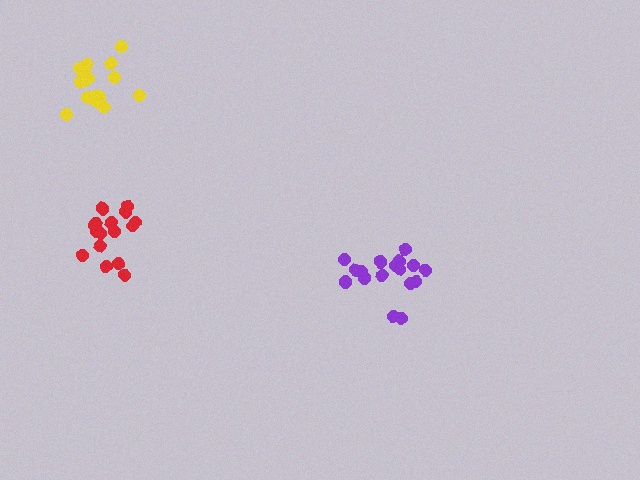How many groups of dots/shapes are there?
There are 3 groups.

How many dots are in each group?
Group 1: 17 dots, Group 2: 16 dots, Group 3: 16 dots (49 total).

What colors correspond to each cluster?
The clusters are colored: purple, red, yellow.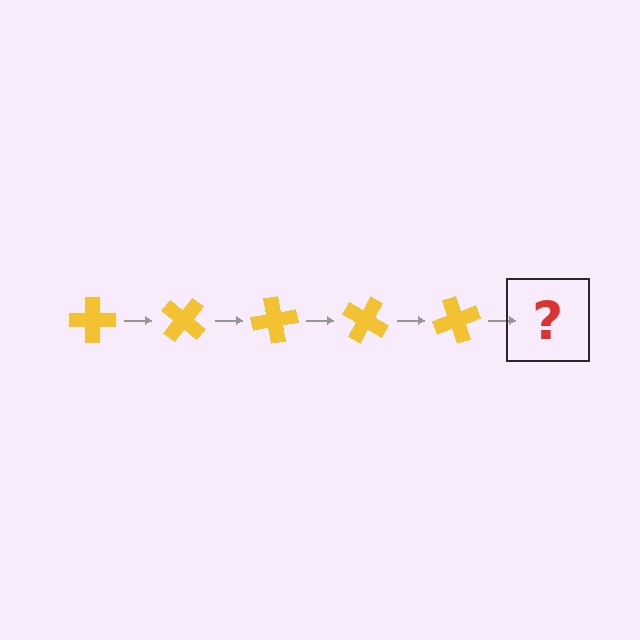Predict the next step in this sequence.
The next step is a yellow cross rotated 200 degrees.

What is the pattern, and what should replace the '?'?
The pattern is that the cross rotates 40 degrees each step. The '?' should be a yellow cross rotated 200 degrees.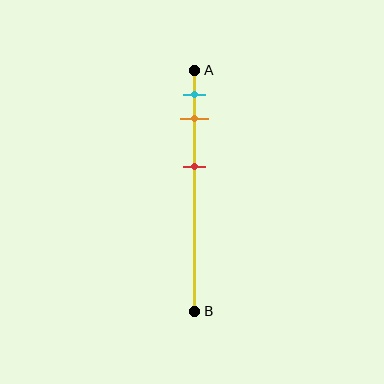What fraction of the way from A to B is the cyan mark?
The cyan mark is approximately 10% (0.1) of the way from A to B.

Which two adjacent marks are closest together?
The cyan and orange marks are the closest adjacent pair.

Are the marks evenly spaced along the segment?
No, the marks are not evenly spaced.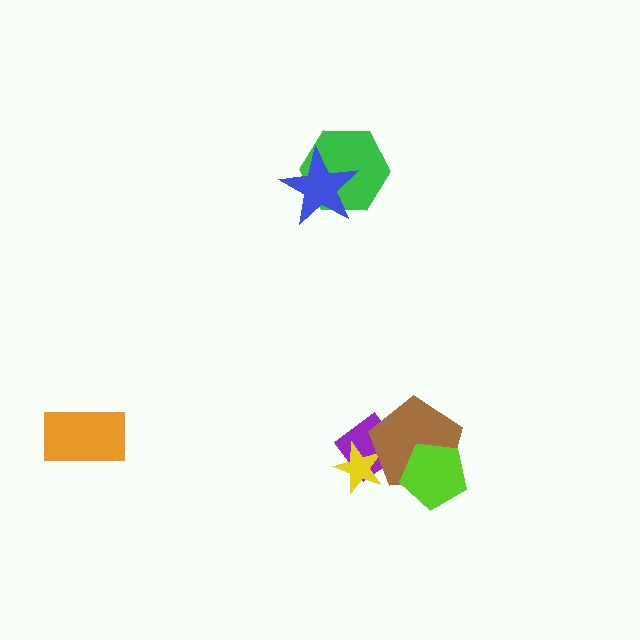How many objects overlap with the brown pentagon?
3 objects overlap with the brown pentagon.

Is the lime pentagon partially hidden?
No, no other shape covers it.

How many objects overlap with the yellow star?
2 objects overlap with the yellow star.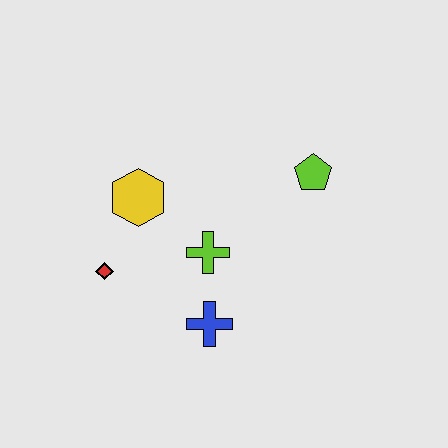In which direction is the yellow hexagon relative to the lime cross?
The yellow hexagon is to the left of the lime cross.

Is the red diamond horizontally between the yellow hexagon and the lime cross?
No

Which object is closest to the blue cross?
The lime cross is closest to the blue cross.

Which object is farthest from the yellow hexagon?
The lime pentagon is farthest from the yellow hexagon.